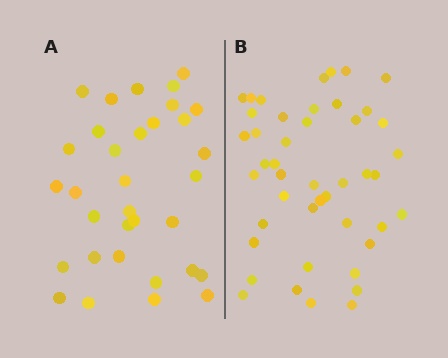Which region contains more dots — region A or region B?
Region B (the right region) has more dots.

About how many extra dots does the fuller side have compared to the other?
Region B has roughly 12 or so more dots than region A.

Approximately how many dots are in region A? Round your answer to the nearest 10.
About 30 dots. (The exact count is 33, which rounds to 30.)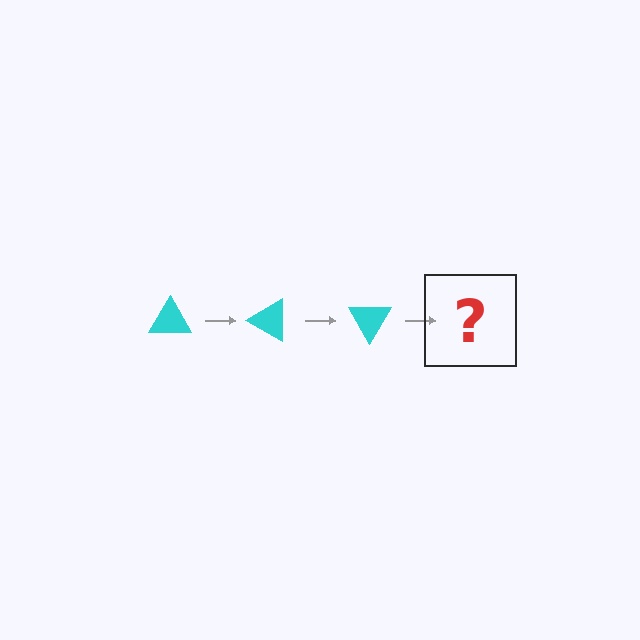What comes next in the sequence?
The next element should be a cyan triangle rotated 90 degrees.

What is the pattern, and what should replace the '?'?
The pattern is that the triangle rotates 30 degrees each step. The '?' should be a cyan triangle rotated 90 degrees.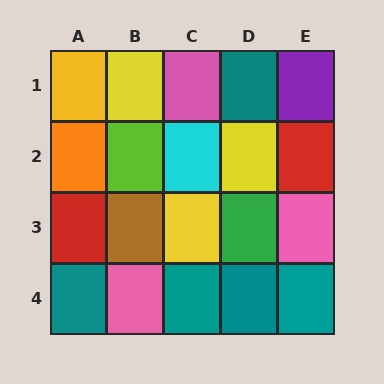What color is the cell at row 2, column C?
Cyan.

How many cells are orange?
1 cell is orange.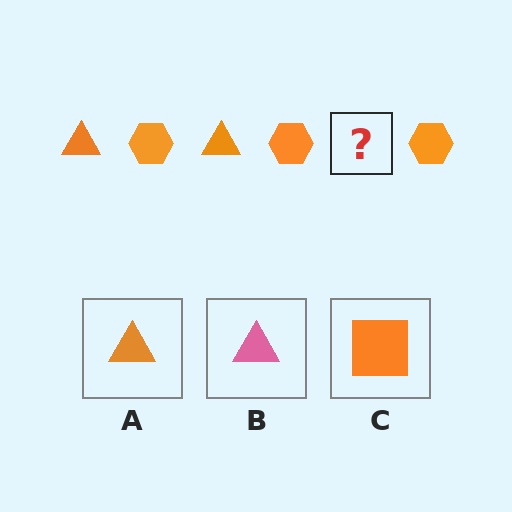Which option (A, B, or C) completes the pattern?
A.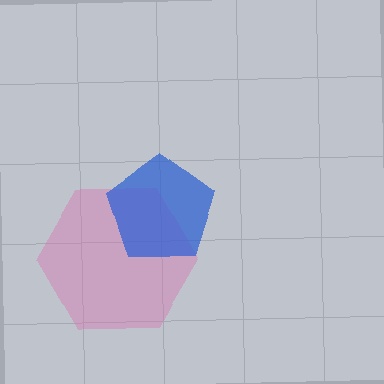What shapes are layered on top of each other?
The layered shapes are: a pink hexagon, a blue pentagon.